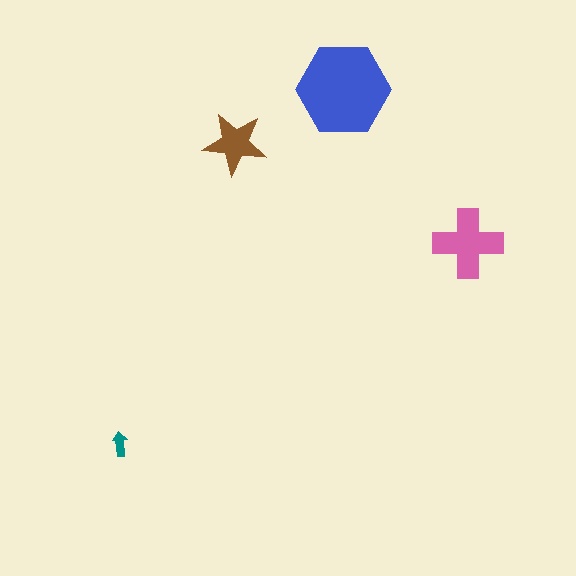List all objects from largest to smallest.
The blue hexagon, the pink cross, the brown star, the teal arrow.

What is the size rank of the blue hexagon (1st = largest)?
1st.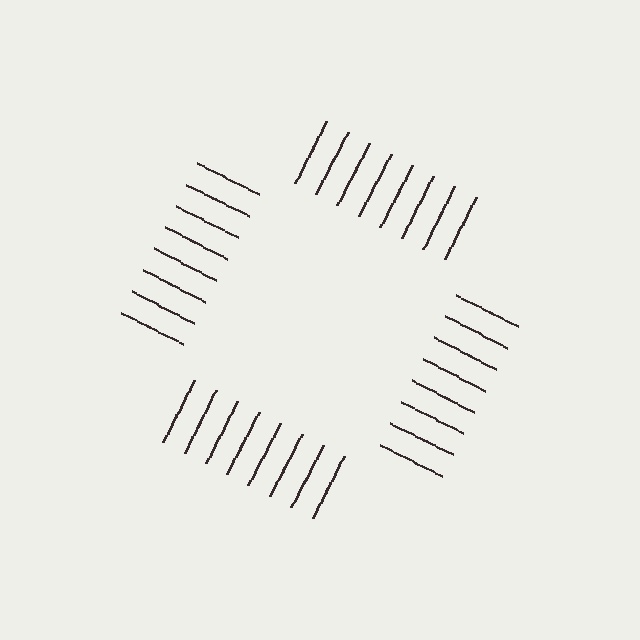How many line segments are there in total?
32 — 8 along each of the 4 edges.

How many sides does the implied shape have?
4 sides — the line-ends trace a square.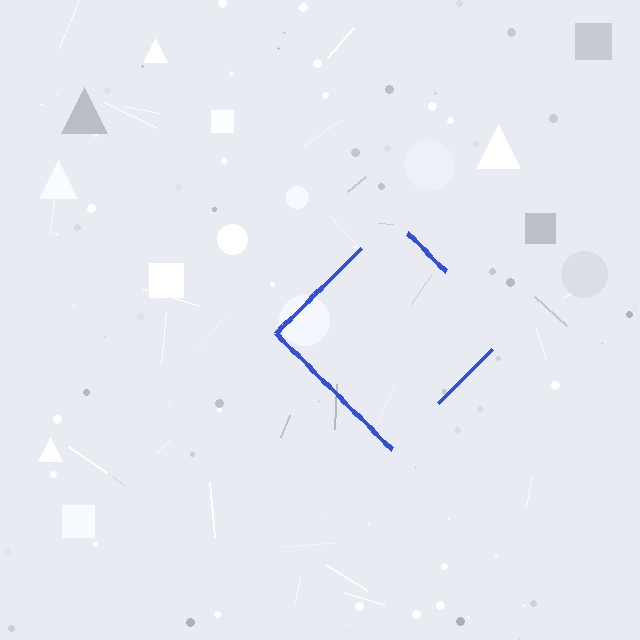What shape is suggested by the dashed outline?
The dashed outline suggests a diamond.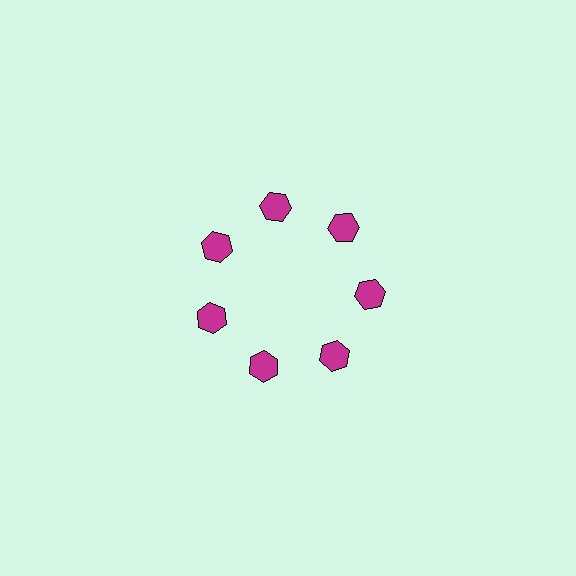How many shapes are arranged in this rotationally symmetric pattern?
There are 7 shapes, arranged in 7 groups of 1.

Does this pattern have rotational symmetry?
Yes, this pattern has 7-fold rotational symmetry. It looks the same after rotating 51 degrees around the center.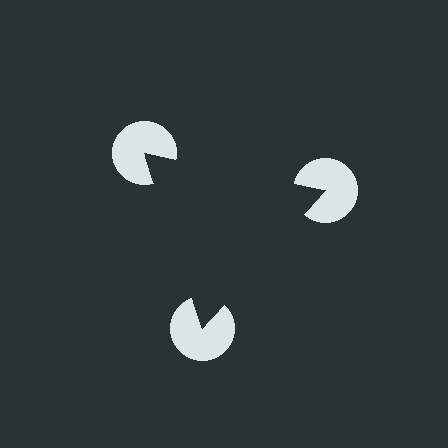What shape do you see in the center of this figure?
An illusory triangle — its edges are inferred from the aligned wedge cuts in the pac-man discs, not physically drawn.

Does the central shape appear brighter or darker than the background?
It typically appears slightly darker than the background, even though no actual brightness change is drawn.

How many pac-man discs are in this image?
There are 3 — one at each vertex of the illusory triangle.